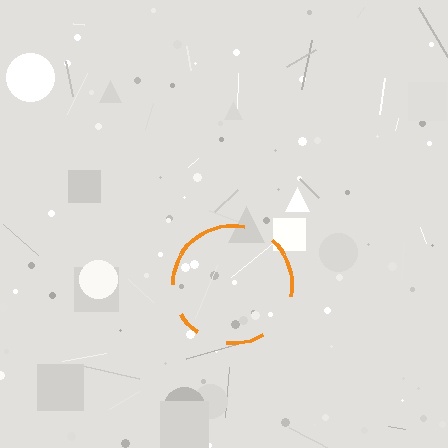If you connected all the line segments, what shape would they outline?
They would outline a circle.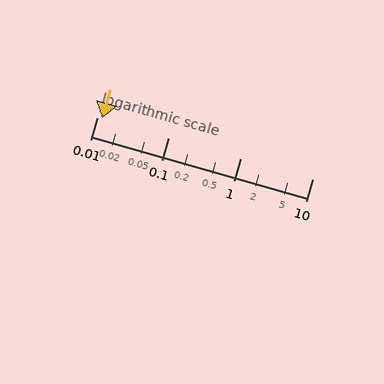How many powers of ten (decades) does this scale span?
The scale spans 3 decades, from 0.01 to 10.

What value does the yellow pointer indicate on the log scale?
The pointer indicates approximately 0.012.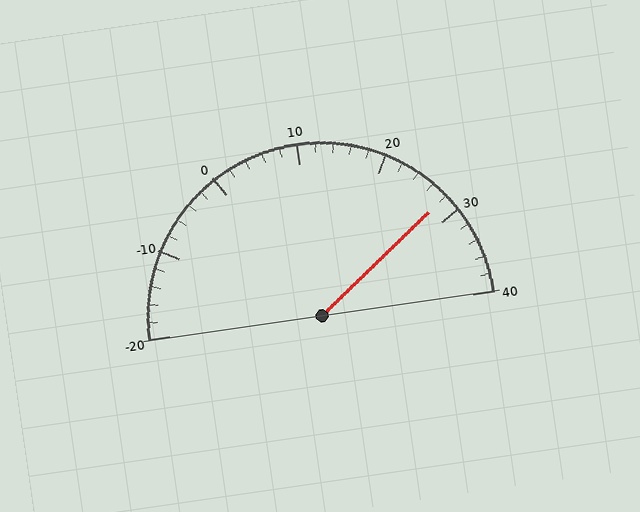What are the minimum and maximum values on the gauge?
The gauge ranges from -20 to 40.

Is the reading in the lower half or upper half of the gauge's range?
The reading is in the upper half of the range (-20 to 40).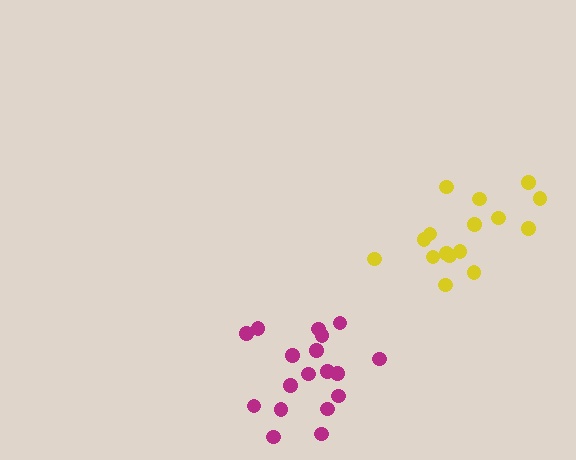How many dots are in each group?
Group 1: 18 dots, Group 2: 16 dots (34 total).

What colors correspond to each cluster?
The clusters are colored: magenta, yellow.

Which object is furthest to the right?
The yellow cluster is rightmost.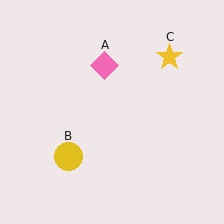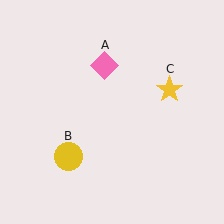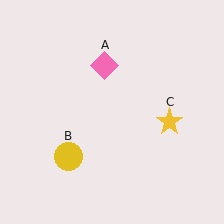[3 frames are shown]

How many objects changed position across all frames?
1 object changed position: yellow star (object C).